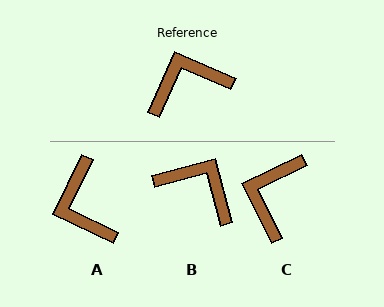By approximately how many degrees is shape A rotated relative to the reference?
Approximately 88 degrees counter-clockwise.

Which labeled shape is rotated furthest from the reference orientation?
A, about 88 degrees away.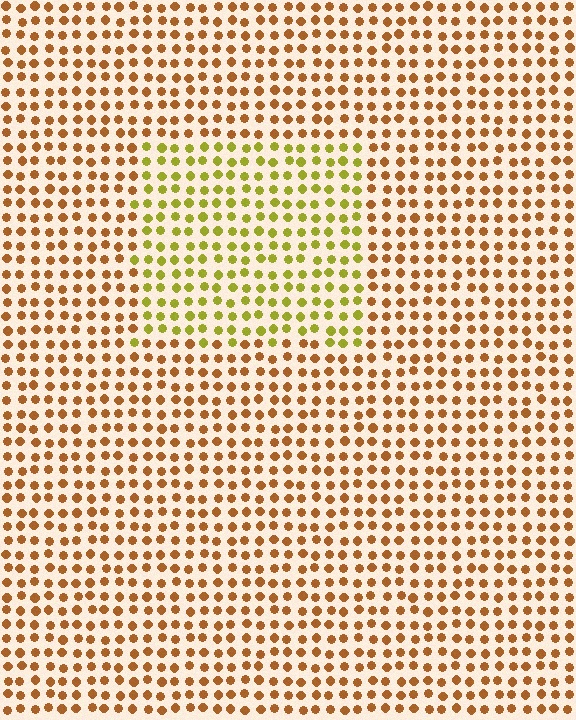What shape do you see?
I see a rectangle.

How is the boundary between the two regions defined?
The boundary is defined purely by a slight shift in hue (about 41 degrees). Spacing, size, and orientation are identical on both sides.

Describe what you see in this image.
The image is filled with small brown elements in a uniform arrangement. A rectangle-shaped region is visible where the elements are tinted to a slightly different hue, forming a subtle color boundary.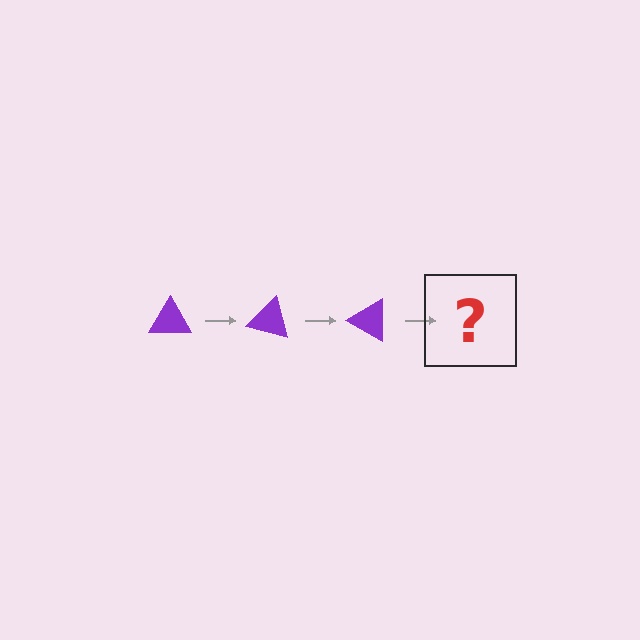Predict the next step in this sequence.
The next step is a purple triangle rotated 45 degrees.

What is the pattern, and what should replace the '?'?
The pattern is that the triangle rotates 15 degrees each step. The '?' should be a purple triangle rotated 45 degrees.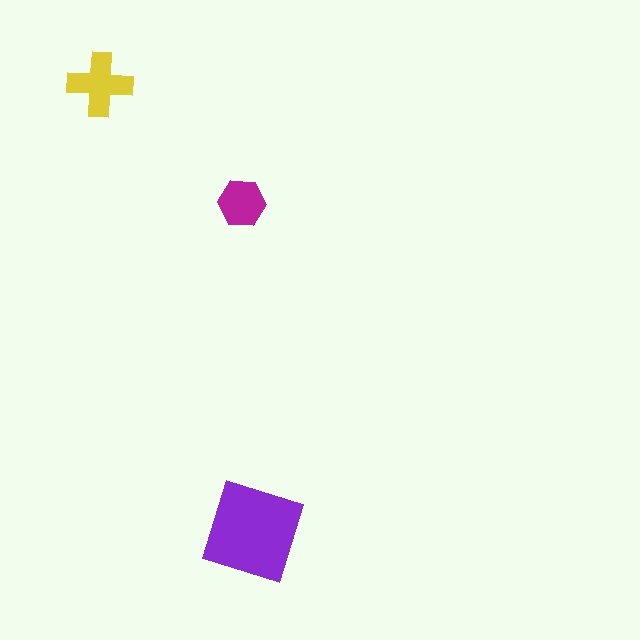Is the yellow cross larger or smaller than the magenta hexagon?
Larger.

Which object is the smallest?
The magenta hexagon.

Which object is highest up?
The yellow cross is topmost.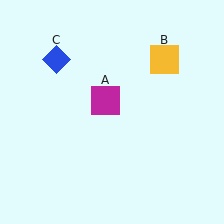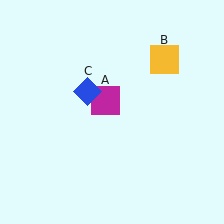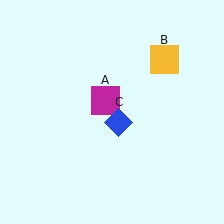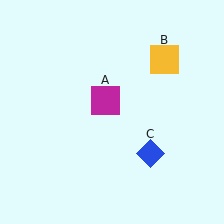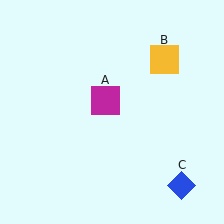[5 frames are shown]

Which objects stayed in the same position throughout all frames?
Magenta square (object A) and yellow square (object B) remained stationary.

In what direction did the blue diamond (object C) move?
The blue diamond (object C) moved down and to the right.